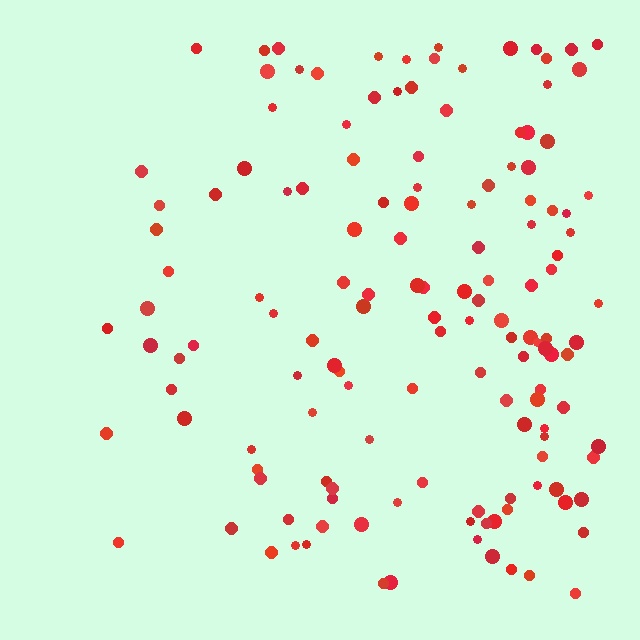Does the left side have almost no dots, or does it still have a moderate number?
Still a moderate number, just noticeably fewer than the right.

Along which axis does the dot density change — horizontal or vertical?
Horizontal.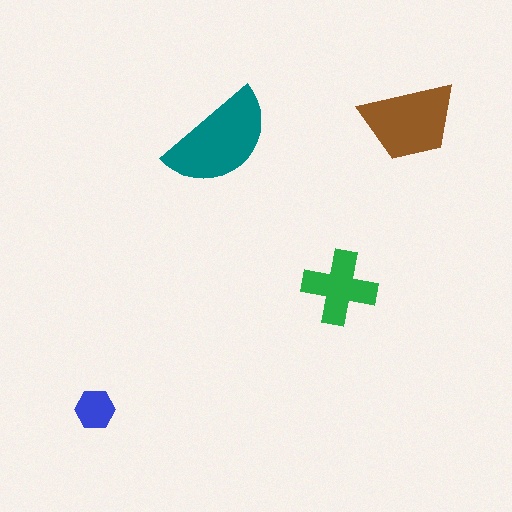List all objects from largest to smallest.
The teal semicircle, the brown trapezoid, the green cross, the blue hexagon.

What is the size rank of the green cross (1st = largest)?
3rd.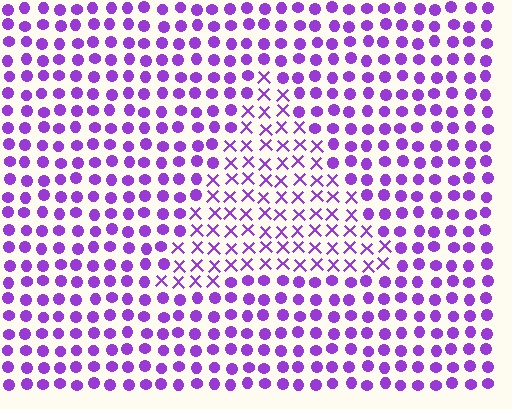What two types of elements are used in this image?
The image uses X marks inside the triangle region and circles outside it.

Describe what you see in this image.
The image is filled with small purple elements arranged in a uniform grid. A triangle-shaped region contains X marks, while the surrounding area contains circles. The boundary is defined purely by the change in element shape.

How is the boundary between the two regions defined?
The boundary is defined by a change in element shape: X marks inside vs. circles outside. All elements share the same color and spacing.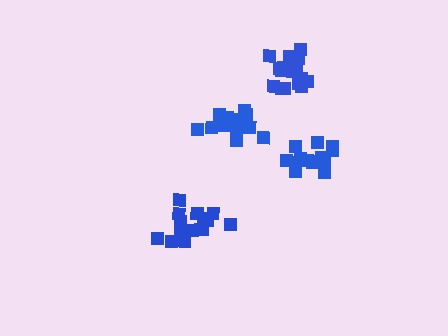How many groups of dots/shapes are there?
There are 4 groups.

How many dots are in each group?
Group 1: 14 dots, Group 2: 17 dots, Group 3: 17 dots, Group 4: 16 dots (64 total).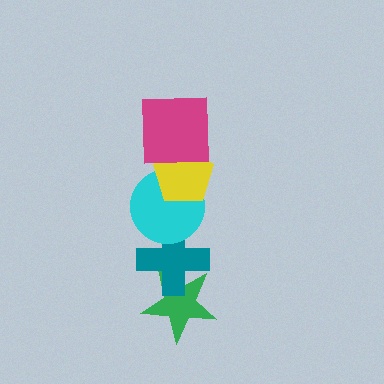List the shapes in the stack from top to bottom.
From top to bottom: the magenta square, the yellow pentagon, the cyan circle, the teal cross, the green star.